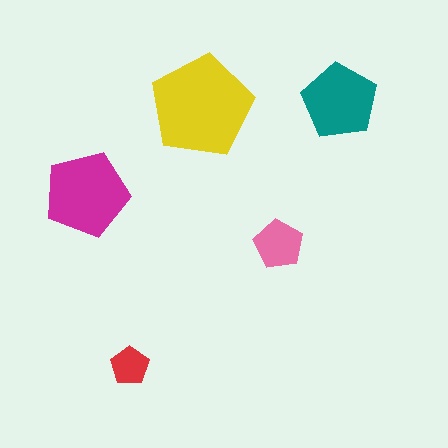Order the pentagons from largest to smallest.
the yellow one, the magenta one, the teal one, the pink one, the red one.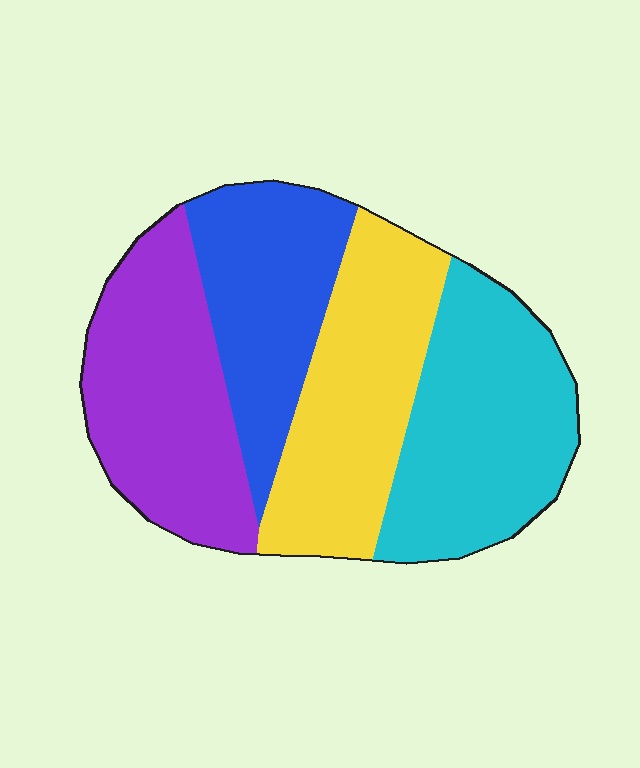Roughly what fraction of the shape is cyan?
Cyan covers around 25% of the shape.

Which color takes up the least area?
Blue, at roughly 20%.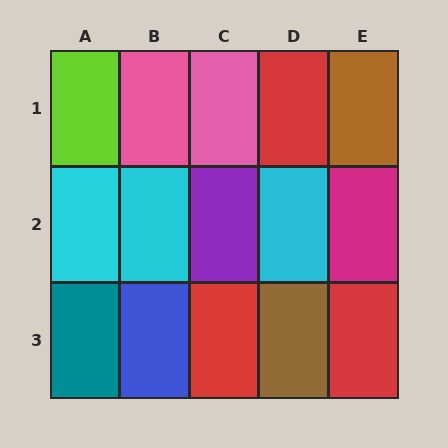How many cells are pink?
2 cells are pink.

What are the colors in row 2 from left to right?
Cyan, cyan, purple, cyan, magenta.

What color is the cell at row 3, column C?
Red.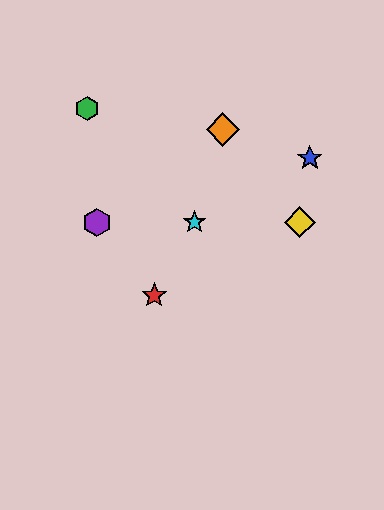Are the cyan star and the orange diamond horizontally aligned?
No, the cyan star is at y≈222 and the orange diamond is at y≈130.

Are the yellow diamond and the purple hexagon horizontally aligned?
Yes, both are at y≈222.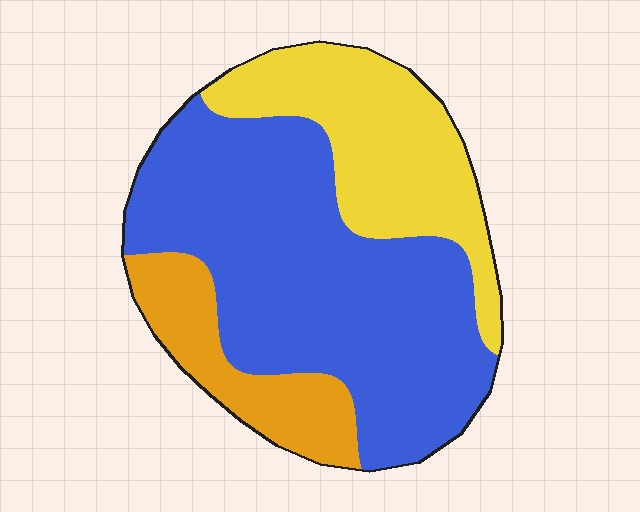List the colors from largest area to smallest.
From largest to smallest: blue, yellow, orange.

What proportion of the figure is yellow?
Yellow covers 27% of the figure.